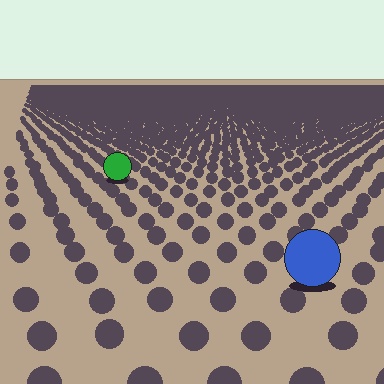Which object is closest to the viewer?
The blue circle is closest. The texture marks near it are larger and more spread out.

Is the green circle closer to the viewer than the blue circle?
No. The blue circle is closer — you can tell from the texture gradient: the ground texture is coarser near it.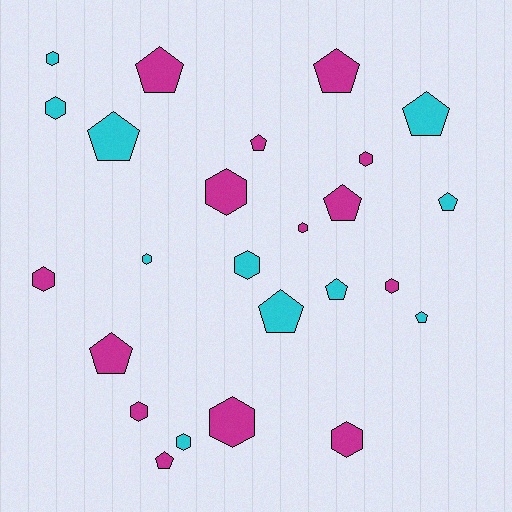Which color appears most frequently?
Magenta, with 14 objects.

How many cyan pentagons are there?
There are 6 cyan pentagons.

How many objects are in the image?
There are 25 objects.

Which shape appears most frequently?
Hexagon, with 13 objects.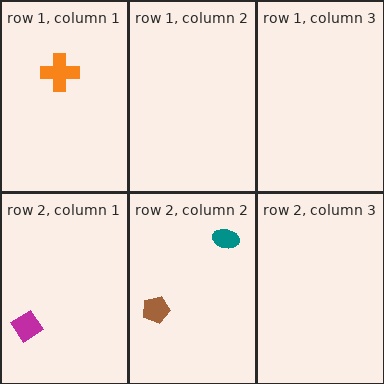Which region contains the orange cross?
The row 1, column 1 region.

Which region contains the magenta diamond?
The row 2, column 1 region.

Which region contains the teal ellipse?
The row 2, column 2 region.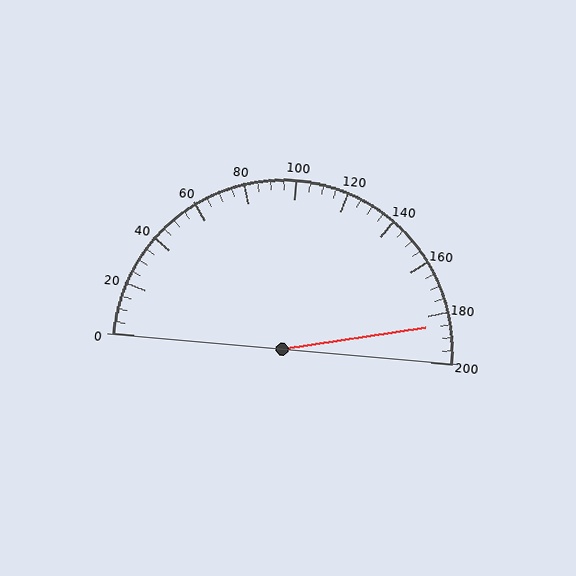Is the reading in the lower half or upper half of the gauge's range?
The reading is in the upper half of the range (0 to 200).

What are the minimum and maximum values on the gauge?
The gauge ranges from 0 to 200.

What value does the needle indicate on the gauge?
The needle indicates approximately 185.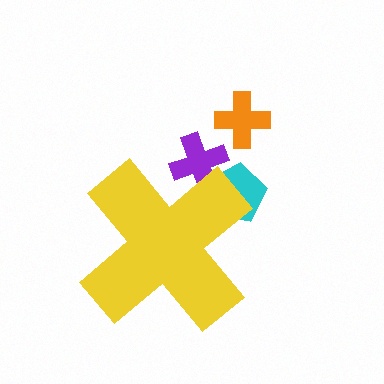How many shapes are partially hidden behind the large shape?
2 shapes are partially hidden.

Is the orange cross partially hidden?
No, the orange cross is fully visible.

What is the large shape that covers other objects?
A yellow cross.